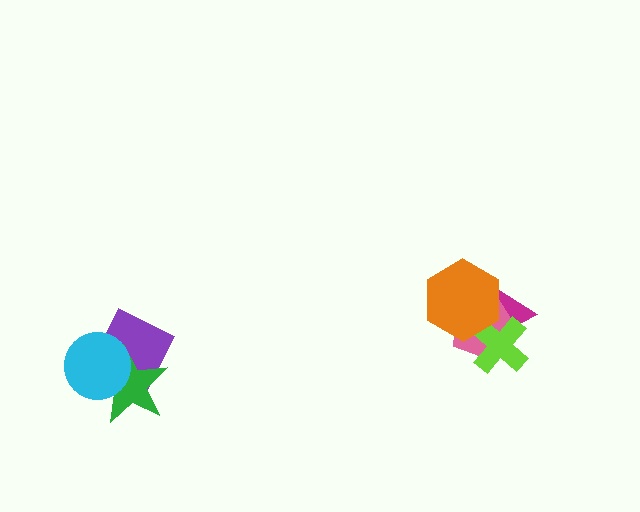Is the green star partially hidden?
Yes, it is partially covered by another shape.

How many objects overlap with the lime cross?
3 objects overlap with the lime cross.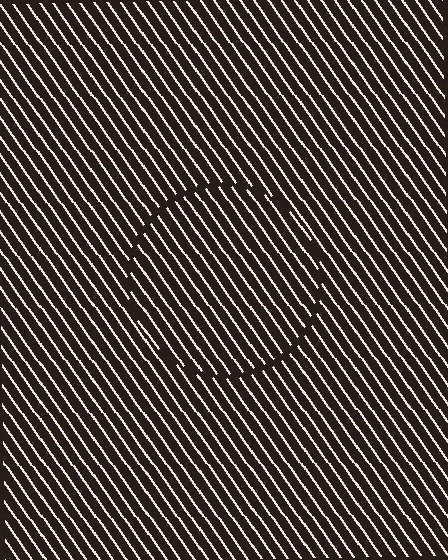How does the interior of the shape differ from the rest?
The interior of the shape contains the same grating, shifted by half a period — the contour is defined by the phase discontinuity where line-ends from the inner and outer gratings abut.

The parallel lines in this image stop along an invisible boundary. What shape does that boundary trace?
An illusory circle. The interior of the shape contains the same grating, shifted by half a period — the contour is defined by the phase discontinuity where line-ends from the inner and outer gratings abut.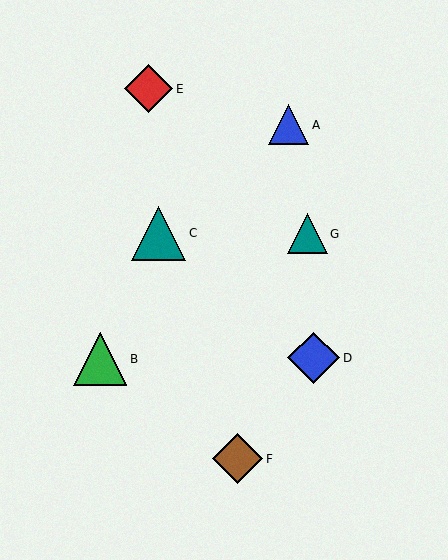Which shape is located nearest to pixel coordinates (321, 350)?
The blue diamond (labeled D) at (314, 358) is nearest to that location.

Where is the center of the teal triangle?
The center of the teal triangle is at (307, 234).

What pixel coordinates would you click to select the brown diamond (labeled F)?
Click at (237, 459) to select the brown diamond F.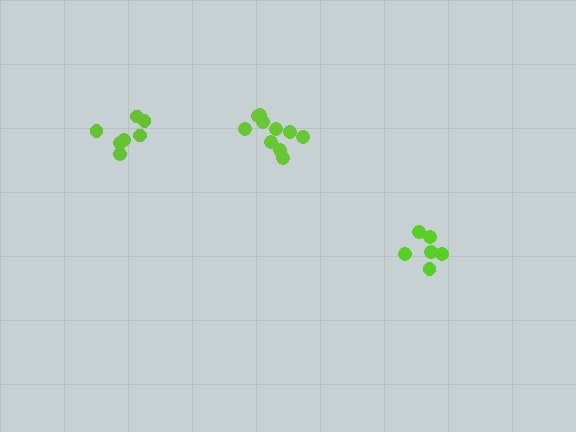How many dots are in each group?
Group 1: 10 dots, Group 2: 6 dots, Group 3: 7 dots (23 total).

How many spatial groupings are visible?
There are 3 spatial groupings.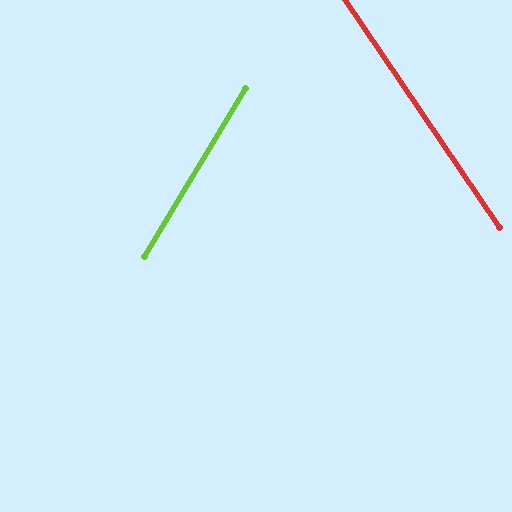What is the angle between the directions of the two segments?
Approximately 65 degrees.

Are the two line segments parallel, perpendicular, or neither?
Neither parallel nor perpendicular — they differ by about 65°.